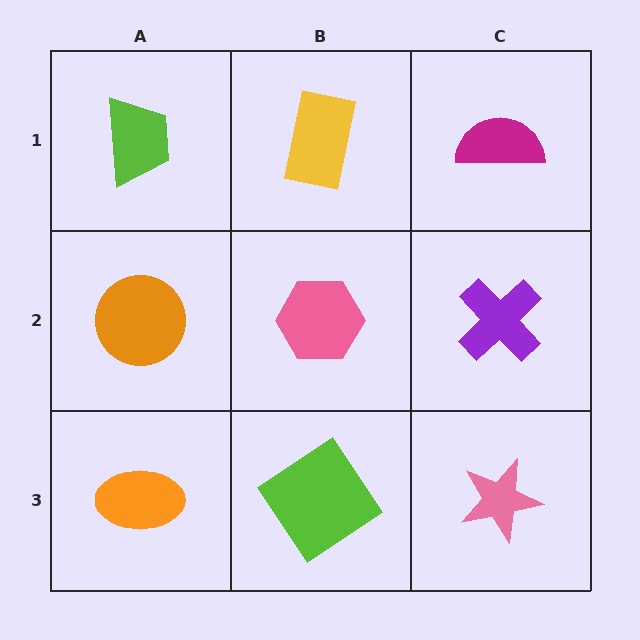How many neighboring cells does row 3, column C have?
2.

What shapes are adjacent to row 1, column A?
An orange circle (row 2, column A), a yellow rectangle (row 1, column B).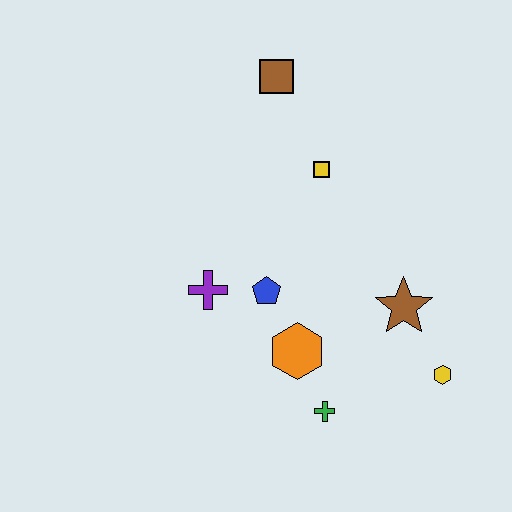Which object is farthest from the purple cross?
The yellow hexagon is farthest from the purple cross.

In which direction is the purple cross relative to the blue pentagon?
The purple cross is to the left of the blue pentagon.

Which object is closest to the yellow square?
The brown square is closest to the yellow square.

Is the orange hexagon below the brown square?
Yes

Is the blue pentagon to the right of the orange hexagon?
No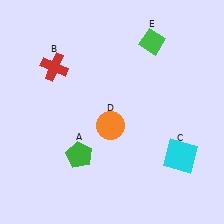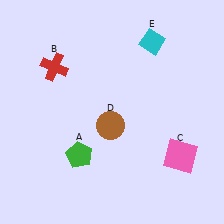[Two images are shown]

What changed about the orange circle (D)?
In Image 1, D is orange. In Image 2, it changed to brown.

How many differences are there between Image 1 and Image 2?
There are 3 differences between the two images.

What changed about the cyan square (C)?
In Image 1, C is cyan. In Image 2, it changed to pink.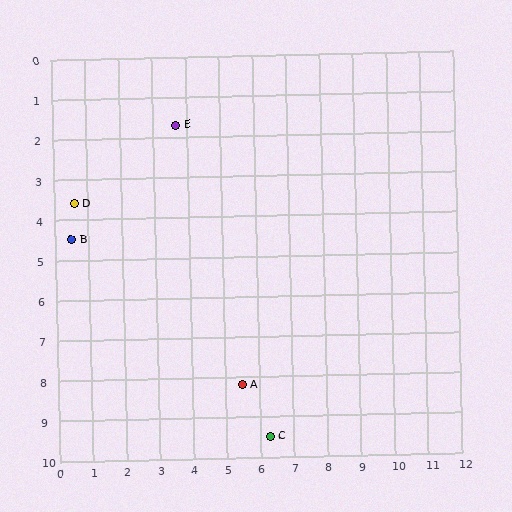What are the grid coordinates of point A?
Point A is at approximately (5.5, 8.2).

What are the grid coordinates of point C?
Point C is at approximately (6.3, 9.5).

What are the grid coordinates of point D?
Point D is at approximately (0.6, 3.6).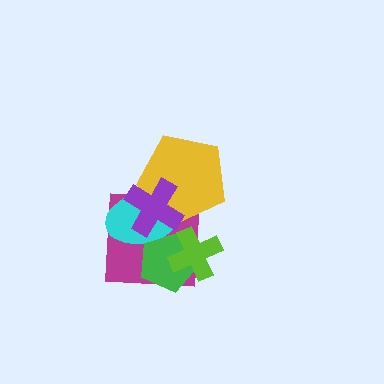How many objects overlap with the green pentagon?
3 objects overlap with the green pentagon.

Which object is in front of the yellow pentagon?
The purple cross is in front of the yellow pentagon.